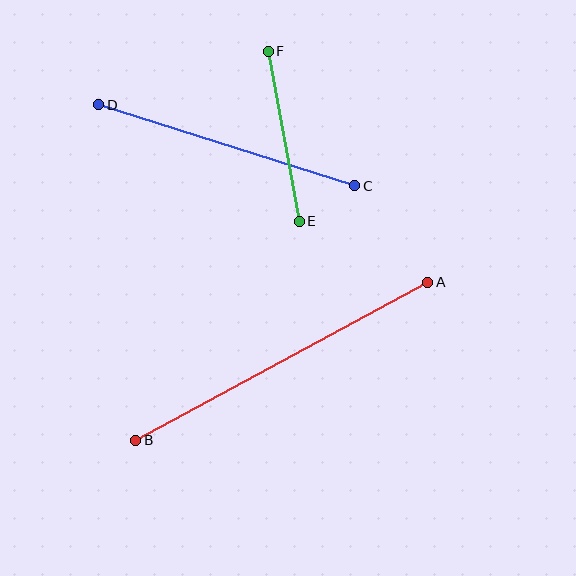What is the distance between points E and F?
The distance is approximately 173 pixels.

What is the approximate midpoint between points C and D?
The midpoint is at approximately (227, 145) pixels.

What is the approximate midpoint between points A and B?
The midpoint is at approximately (282, 361) pixels.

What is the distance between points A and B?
The distance is approximately 332 pixels.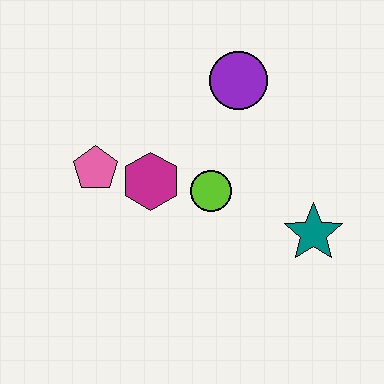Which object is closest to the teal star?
The lime circle is closest to the teal star.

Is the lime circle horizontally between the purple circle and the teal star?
No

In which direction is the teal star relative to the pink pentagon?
The teal star is to the right of the pink pentagon.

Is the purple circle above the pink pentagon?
Yes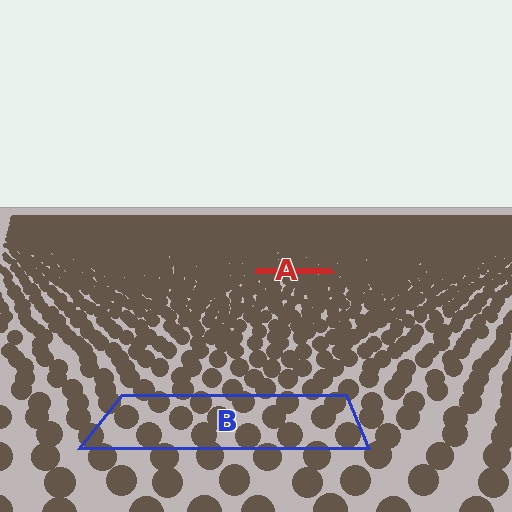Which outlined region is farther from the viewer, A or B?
Region A is farther from the viewer — the texture elements inside it appear smaller and more densely packed.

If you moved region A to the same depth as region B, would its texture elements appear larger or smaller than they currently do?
They would appear larger. At a closer depth, the same texture elements are projected at a bigger on-screen size.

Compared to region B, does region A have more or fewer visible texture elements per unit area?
Region A has more texture elements per unit area — they are packed more densely because it is farther away.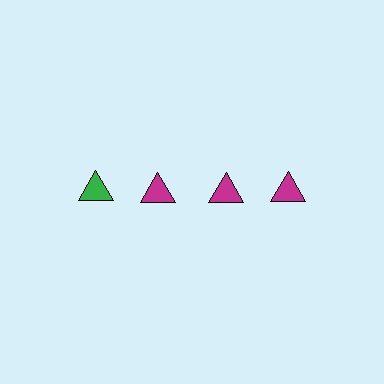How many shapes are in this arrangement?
There are 4 shapes arranged in a grid pattern.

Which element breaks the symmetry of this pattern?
The green triangle in the top row, leftmost column breaks the symmetry. All other shapes are magenta triangles.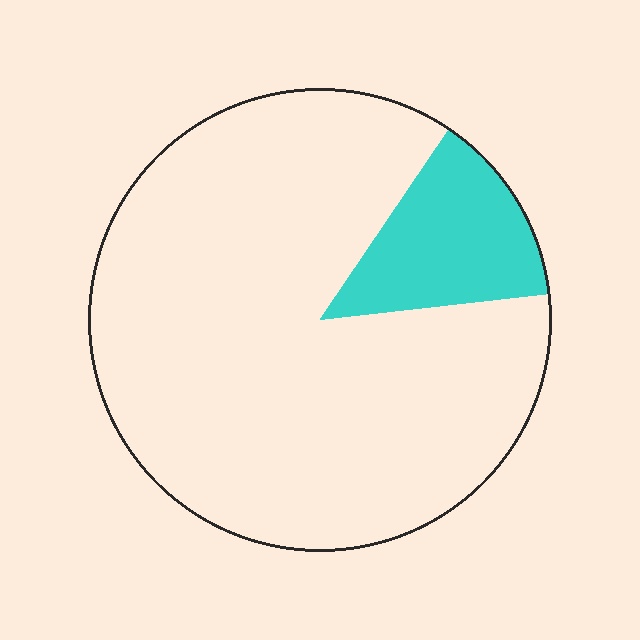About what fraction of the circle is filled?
About one eighth (1/8).